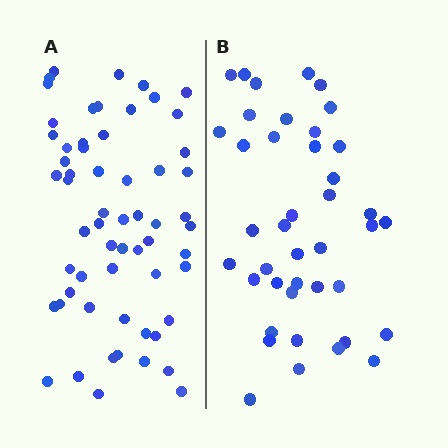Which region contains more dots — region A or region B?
Region A (the left region) has more dots.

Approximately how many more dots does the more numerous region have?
Region A has approximately 20 more dots than region B.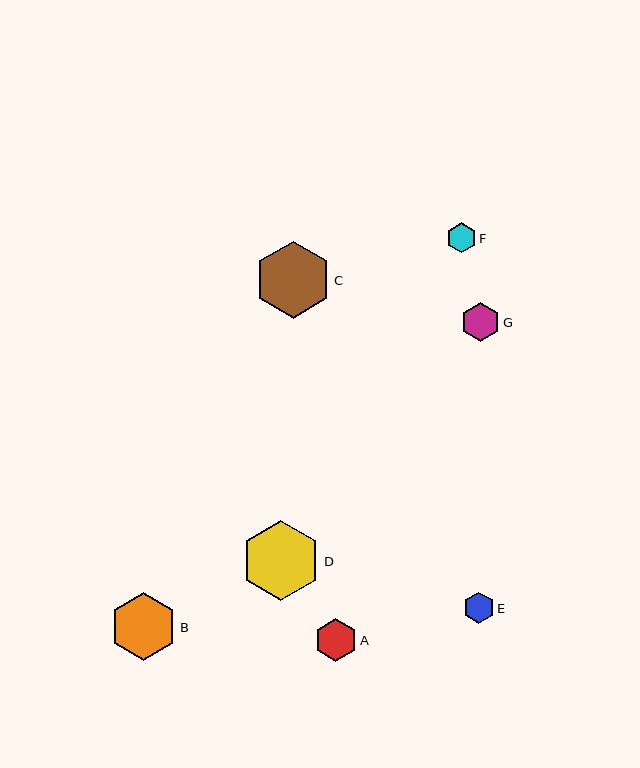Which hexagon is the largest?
Hexagon D is the largest with a size of approximately 80 pixels.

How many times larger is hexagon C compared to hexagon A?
Hexagon C is approximately 1.8 times the size of hexagon A.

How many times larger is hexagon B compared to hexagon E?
Hexagon B is approximately 2.2 times the size of hexagon E.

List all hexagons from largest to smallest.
From largest to smallest: D, C, B, A, G, E, F.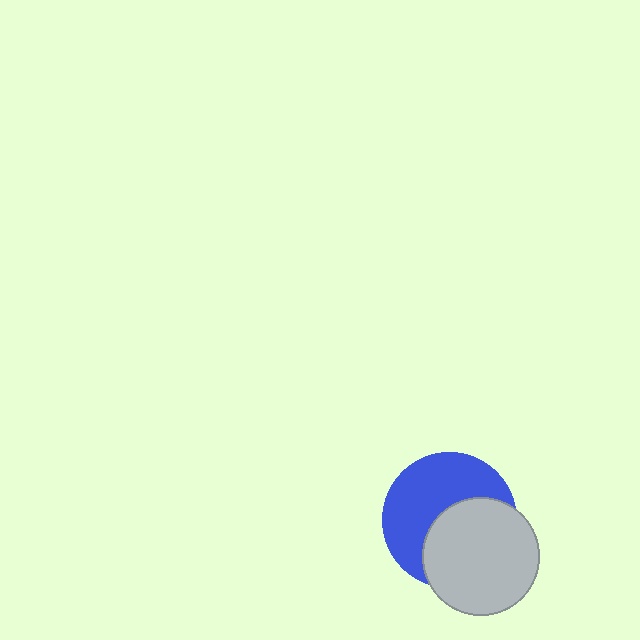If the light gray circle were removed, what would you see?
You would see the complete blue circle.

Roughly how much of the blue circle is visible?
About half of it is visible (roughly 54%).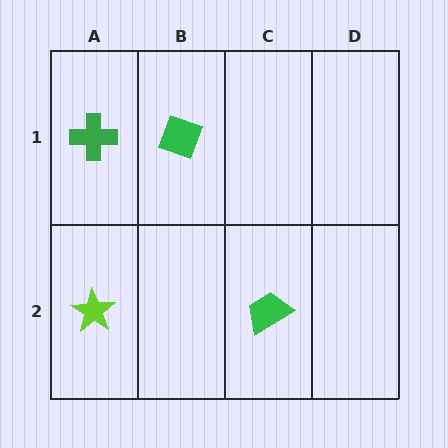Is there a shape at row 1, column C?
No, that cell is empty.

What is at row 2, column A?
A lime star.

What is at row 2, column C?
A green trapezoid.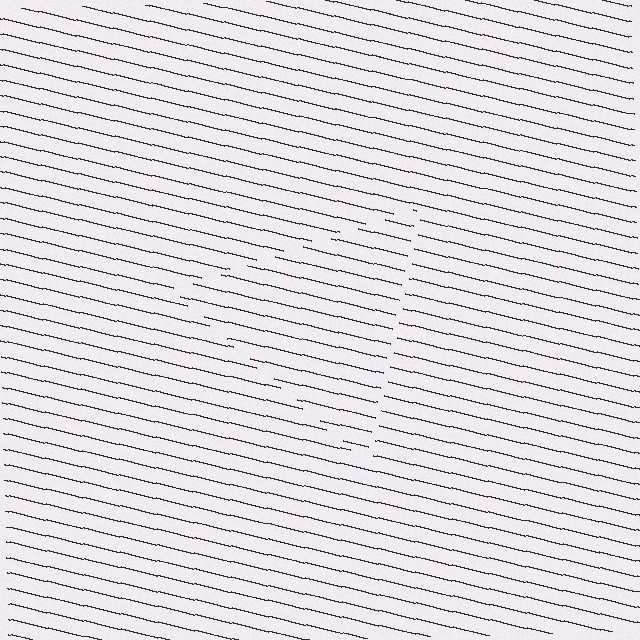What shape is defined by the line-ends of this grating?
An illusory triangle. The interior of the shape contains the same grating, shifted by half a period — the contour is defined by the phase discontinuity where line-ends from the inner and outer gratings abut.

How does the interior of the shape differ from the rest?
The interior of the shape contains the same grating, shifted by half a period — the contour is defined by the phase discontinuity where line-ends from the inner and outer gratings abut.